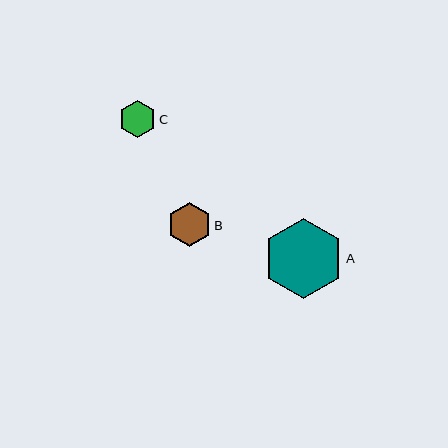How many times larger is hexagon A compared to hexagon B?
Hexagon A is approximately 1.8 times the size of hexagon B.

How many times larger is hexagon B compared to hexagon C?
Hexagon B is approximately 1.2 times the size of hexagon C.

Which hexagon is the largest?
Hexagon A is the largest with a size of approximately 80 pixels.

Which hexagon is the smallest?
Hexagon C is the smallest with a size of approximately 37 pixels.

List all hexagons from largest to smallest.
From largest to smallest: A, B, C.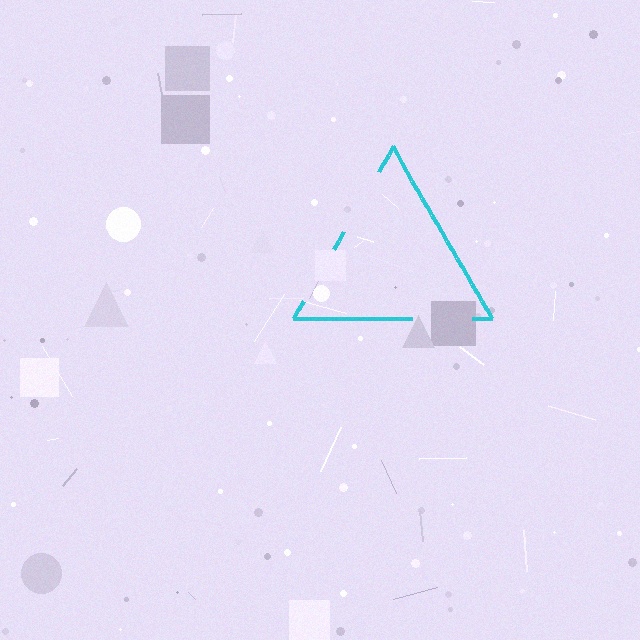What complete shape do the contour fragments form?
The contour fragments form a triangle.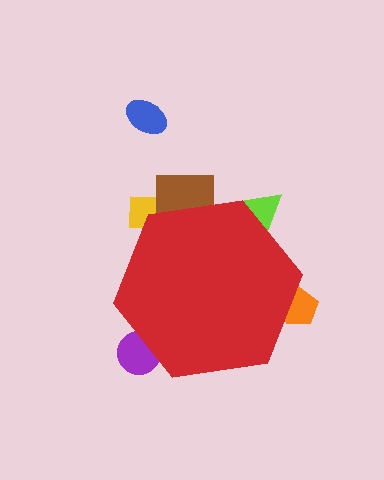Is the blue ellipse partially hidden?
No, the blue ellipse is fully visible.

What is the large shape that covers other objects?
A red hexagon.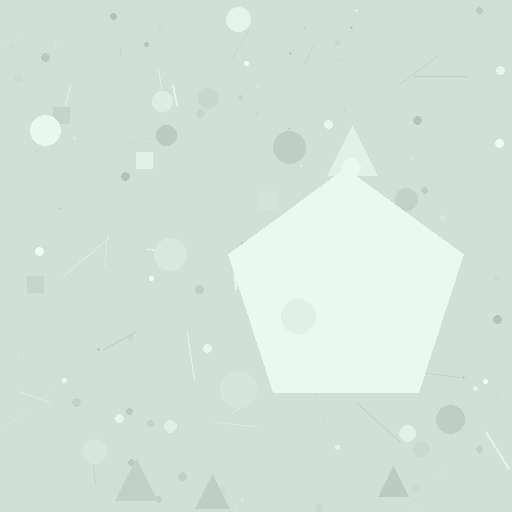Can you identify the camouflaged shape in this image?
The camouflaged shape is a pentagon.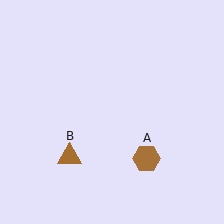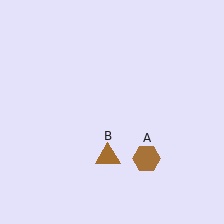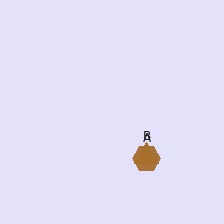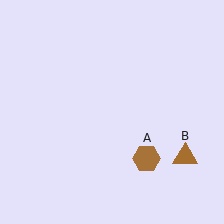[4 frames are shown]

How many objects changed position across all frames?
1 object changed position: brown triangle (object B).